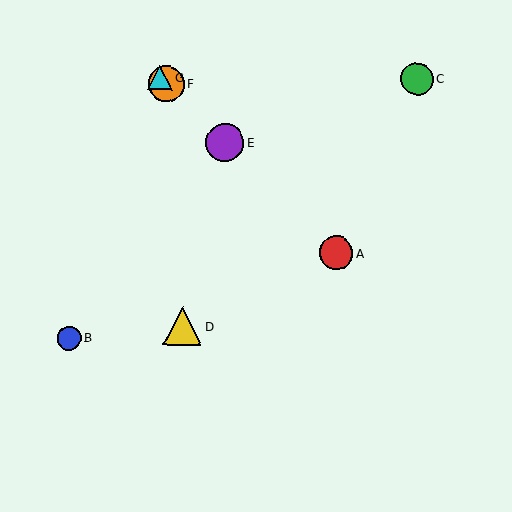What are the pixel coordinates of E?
Object E is at (225, 142).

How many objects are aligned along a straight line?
4 objects (A, E, F, G) are aligned along a straight line.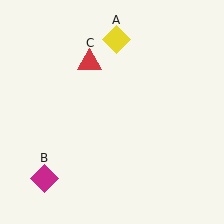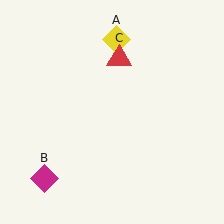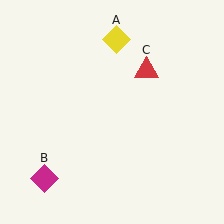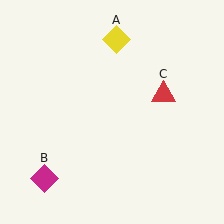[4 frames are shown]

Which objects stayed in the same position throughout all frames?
Yellow diamond (object A) and magenta diamond (object B) remained stationary.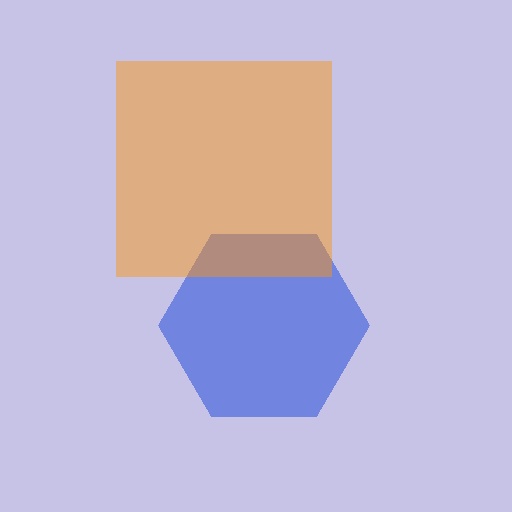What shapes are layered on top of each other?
The layered shapes are: a blue hexagon, an orange square.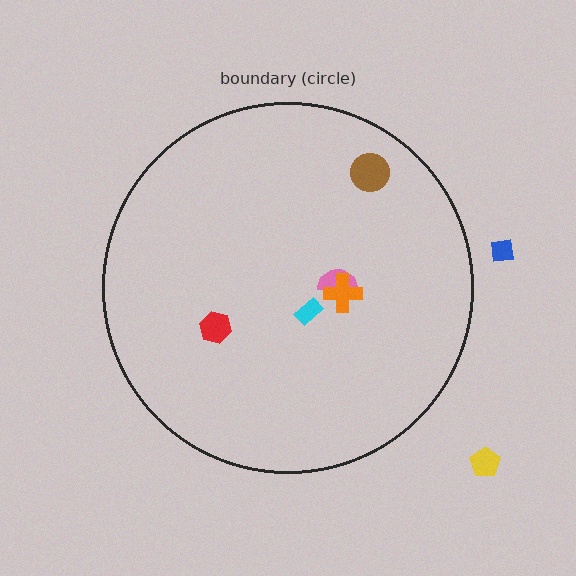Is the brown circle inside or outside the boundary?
Inside.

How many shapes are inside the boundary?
5 inside, 2 outside.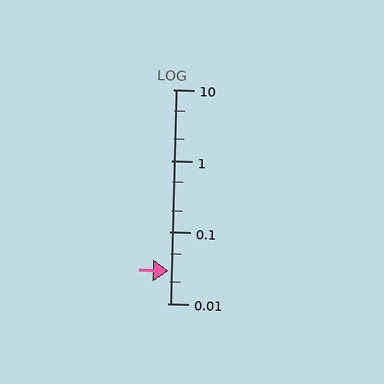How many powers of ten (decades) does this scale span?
The scale spans 3 decades, from 0.01 to 10.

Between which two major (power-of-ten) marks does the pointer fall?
The pointer is between 0.01 and 0.1.